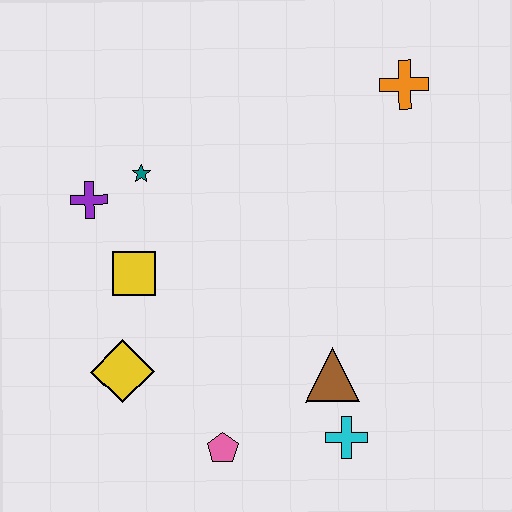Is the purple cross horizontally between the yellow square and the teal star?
No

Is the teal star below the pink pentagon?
No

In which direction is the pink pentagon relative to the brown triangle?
The pink pentagon is to the left of the brown triangle.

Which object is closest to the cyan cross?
The brown triangle is closest to the cyan cross.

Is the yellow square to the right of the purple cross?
Yes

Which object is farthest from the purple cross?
The cyan cross is farthest from the purple cross.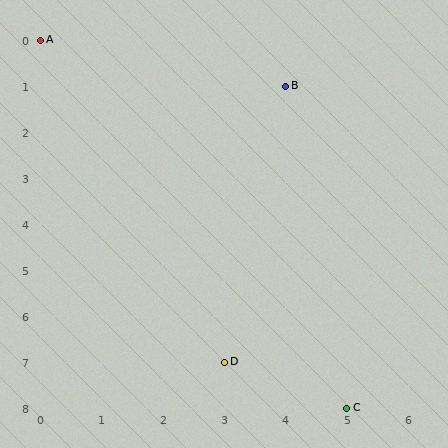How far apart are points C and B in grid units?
Points C and B are 1 column and 7 rows apart (about 7.1 grid units diagonally).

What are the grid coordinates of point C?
Point C is at grid coordinates (5, 8).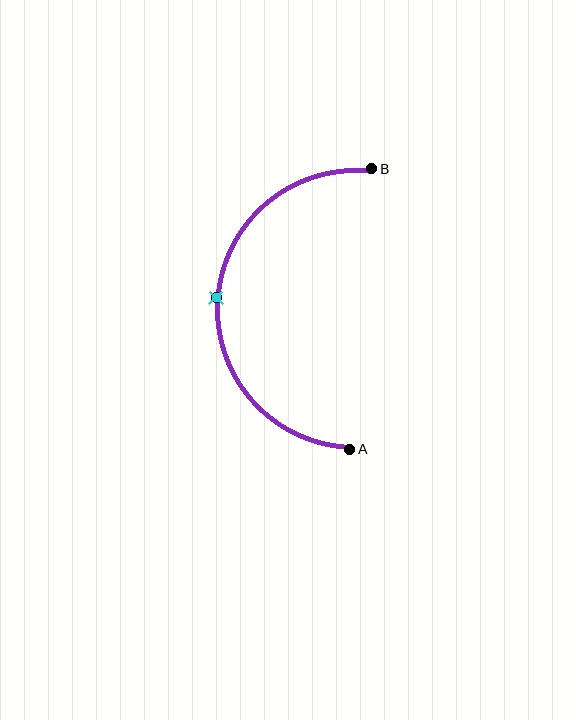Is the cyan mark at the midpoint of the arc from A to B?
Yes. The cyan mark lies on the arc at equal arc-length from both A and B — it is the arc midpoint.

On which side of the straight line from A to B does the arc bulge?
The arc bulges to the left of the straight line connecting A and B.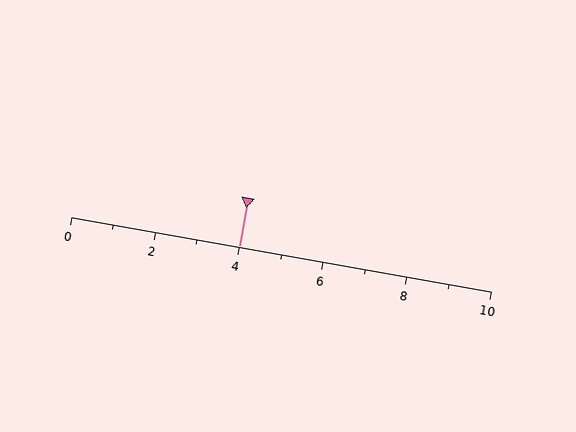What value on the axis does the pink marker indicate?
The marker indicates approximately 4.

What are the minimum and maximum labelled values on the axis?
The axis runs from 0 to 10.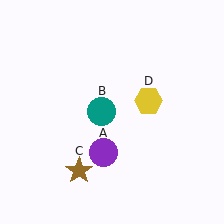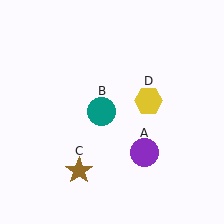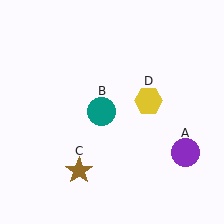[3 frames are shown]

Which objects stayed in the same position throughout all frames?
Teal circle (object B) and brown star (object C) and yellow hexagon (object D) remained stationary.